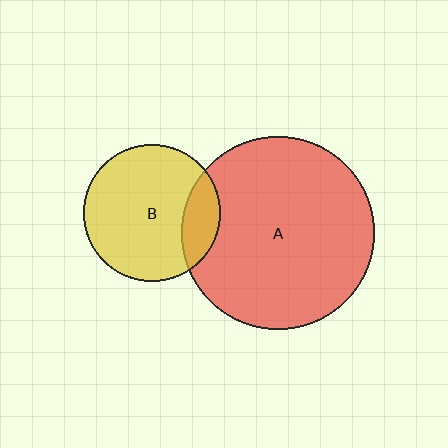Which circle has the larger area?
Circle A (red).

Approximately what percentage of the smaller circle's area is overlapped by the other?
Approximately 20%.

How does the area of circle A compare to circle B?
Approximately 2.0 times.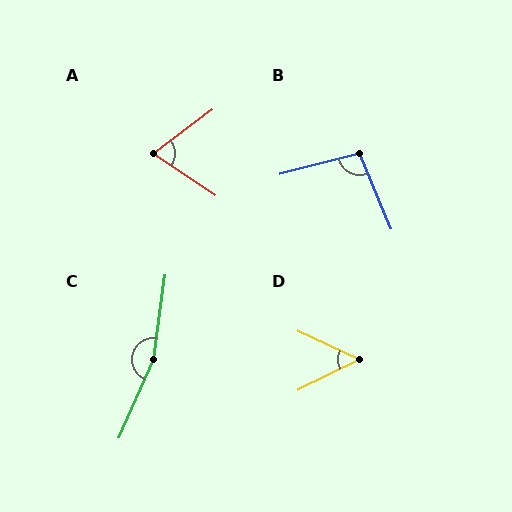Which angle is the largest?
C, at approximately 164 degrees.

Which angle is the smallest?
D, at approximately 51 degrees.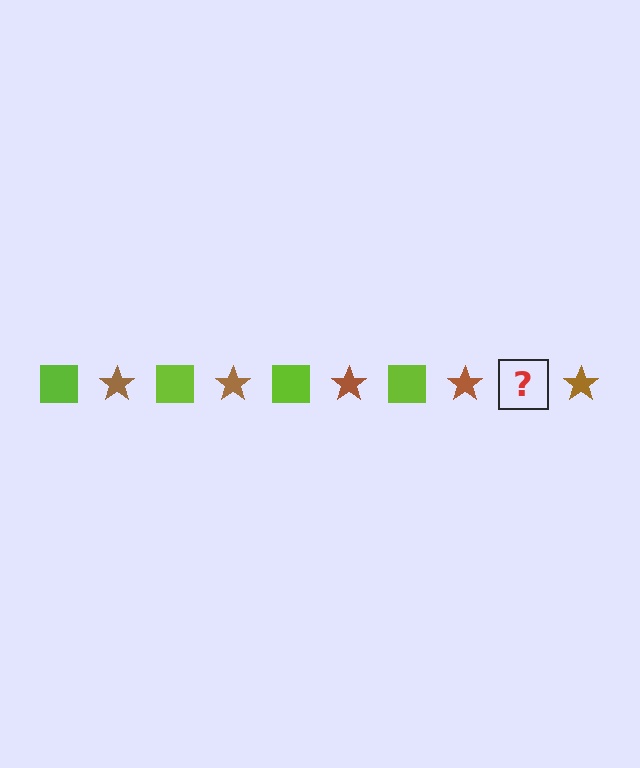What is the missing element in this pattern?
The missing element is a lime square.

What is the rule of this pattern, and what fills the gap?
The rule is that the pattern alternates between lime square and brown star. The gap should be filled with a lime square.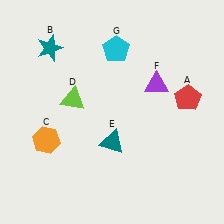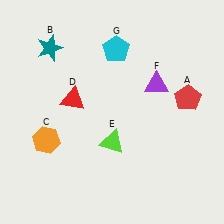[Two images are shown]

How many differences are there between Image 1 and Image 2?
There are 2 differences between the two images.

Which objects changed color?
D changed from lime to red. E changed from teal to lime.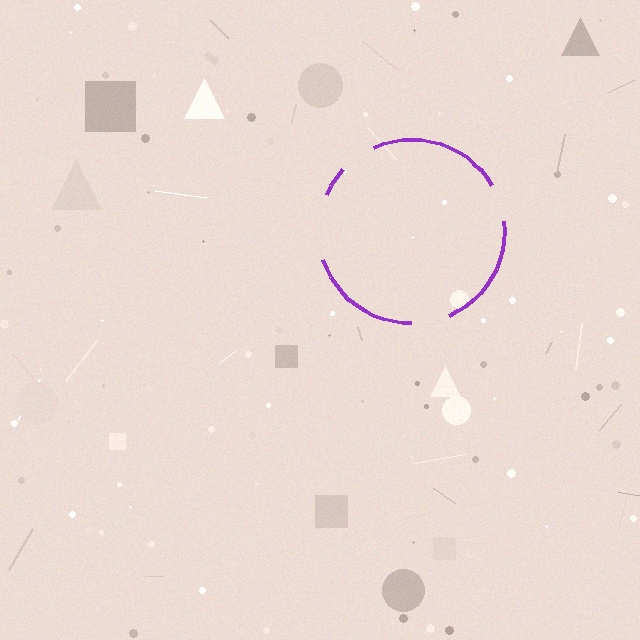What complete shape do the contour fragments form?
The contour fragments form a circle.